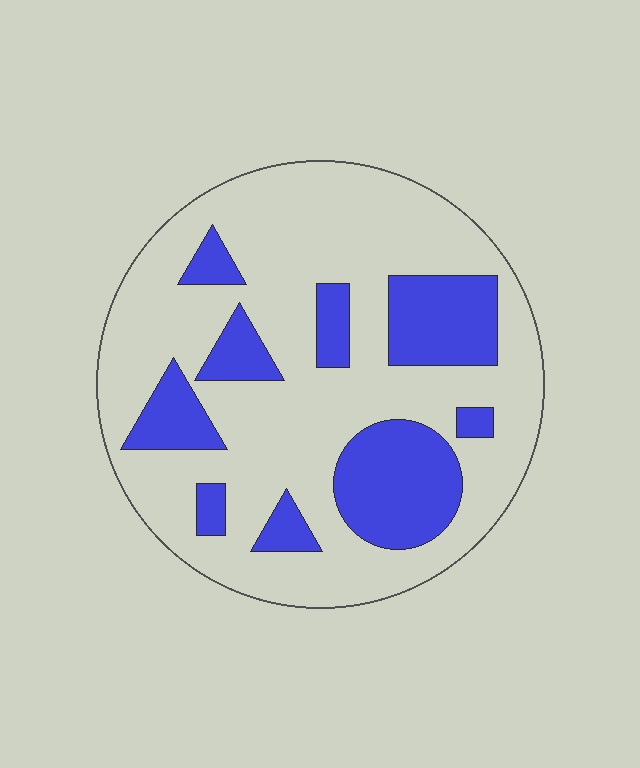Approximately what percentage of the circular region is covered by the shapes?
Approximately 25%.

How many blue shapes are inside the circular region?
9.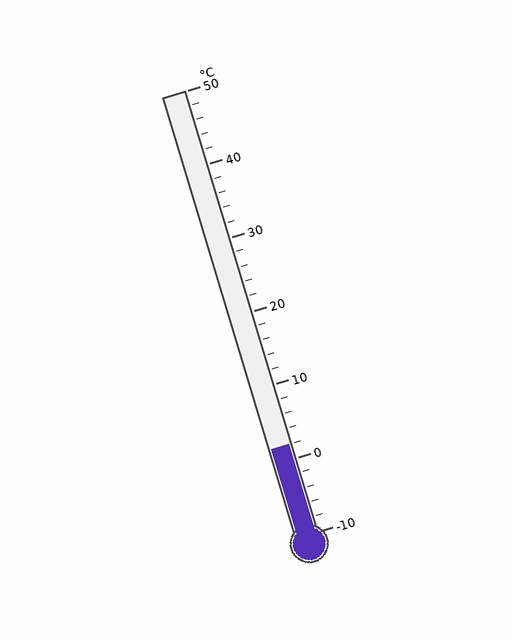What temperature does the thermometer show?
The thermometer shows approximately 2°C.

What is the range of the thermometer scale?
The thermometer scale ranges from -10°C to 50°C.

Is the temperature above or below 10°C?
The temperature is below 10°C.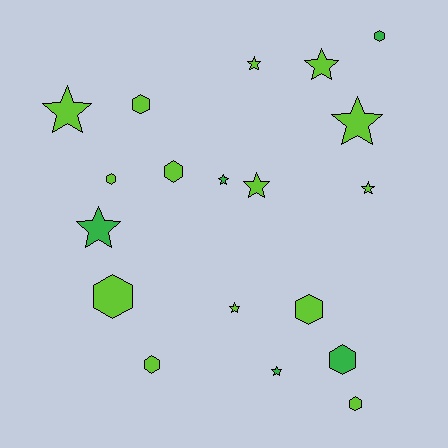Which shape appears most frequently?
Star, with 10 objects.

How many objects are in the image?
There are 19 objects.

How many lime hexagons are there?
There are 7 lime hexagons.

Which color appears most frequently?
Lime, with 14 objects.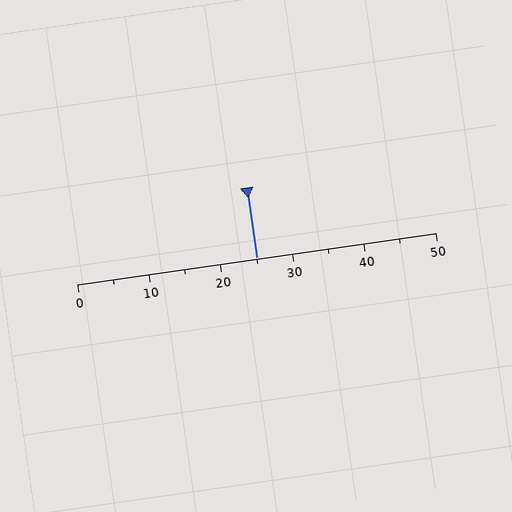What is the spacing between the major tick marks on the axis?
The major ticks are spaced 10 apart.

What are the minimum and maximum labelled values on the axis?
The axis runs from 0 to 50.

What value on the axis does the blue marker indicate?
The marker indicates approximately 25.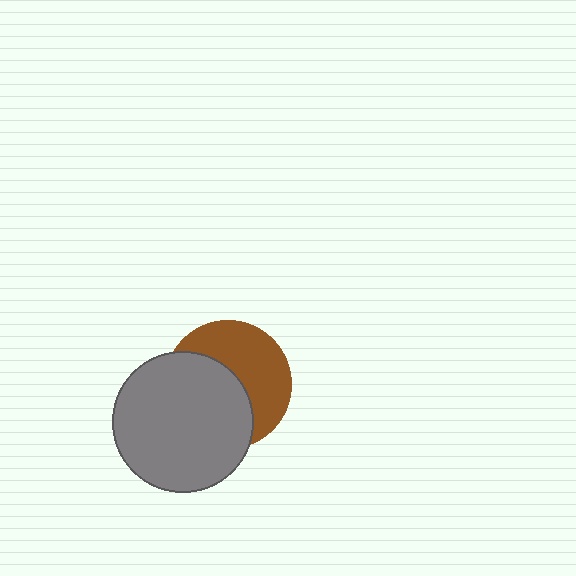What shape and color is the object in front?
The object in front is a gray circle.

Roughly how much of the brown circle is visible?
About half of it is visible (roughly 49%).